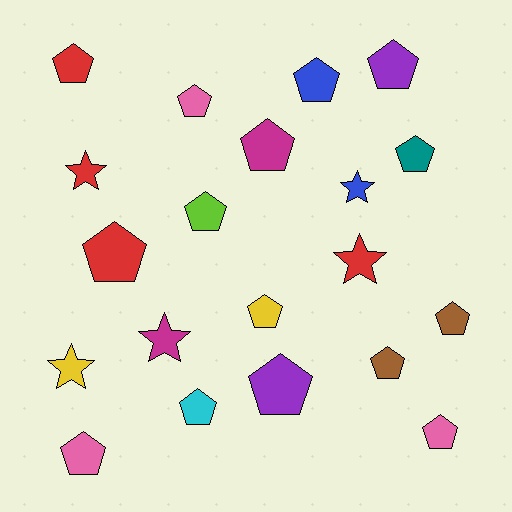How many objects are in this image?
There are 20 objects.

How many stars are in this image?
There are 5 stars.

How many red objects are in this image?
There are 4 red objects.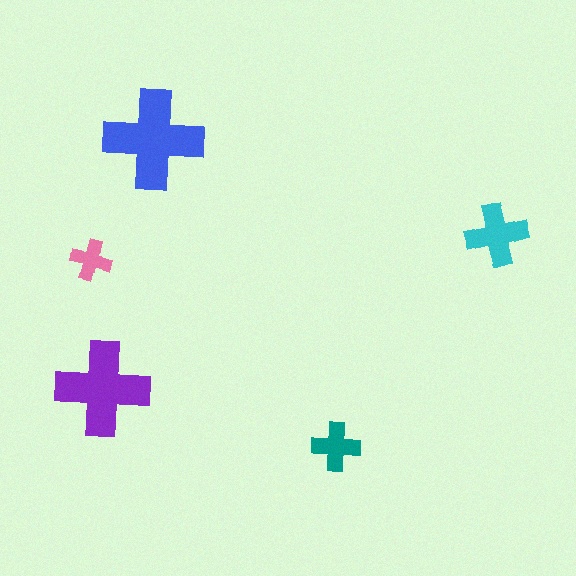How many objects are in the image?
There are 5 objects in the image.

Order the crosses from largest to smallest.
the blue one, the purple one, the cyan one, the teal one, the pink one.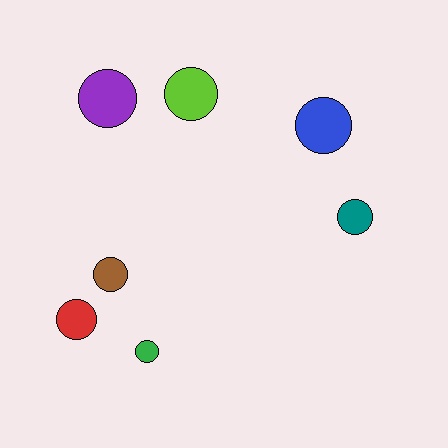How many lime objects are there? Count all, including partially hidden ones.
There is 1 lime object.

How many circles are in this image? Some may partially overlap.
There are 7 circles.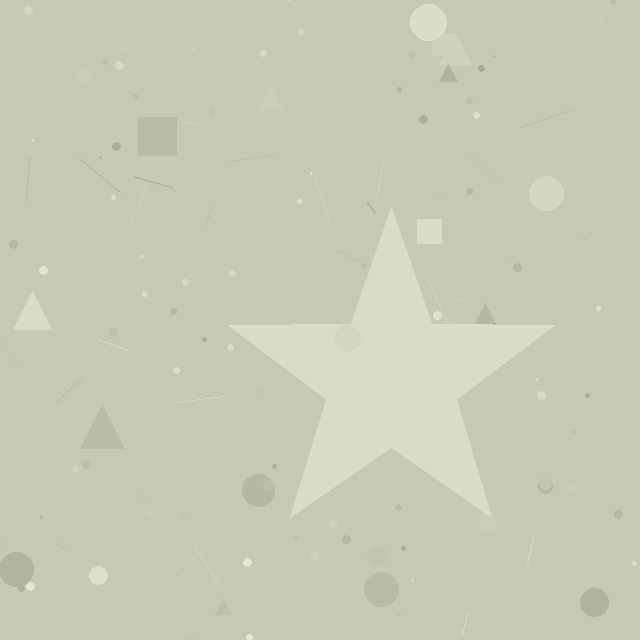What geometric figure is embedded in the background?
A star is embedded in the background.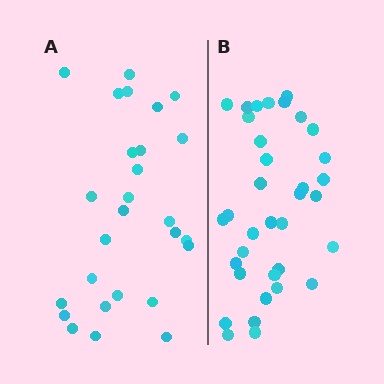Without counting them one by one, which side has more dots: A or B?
Region B (the right region) has more dots.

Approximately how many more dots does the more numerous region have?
Region B has roughly 8 or so more dots than region A.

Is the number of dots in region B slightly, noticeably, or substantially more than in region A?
Region B has noticeably more, but not dramatically so. The ratio is roughly 1.3 to 1.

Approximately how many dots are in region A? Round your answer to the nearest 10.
About 30 dots. (The exact count is 27, which rounds to 30.)